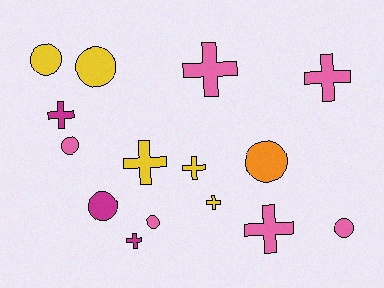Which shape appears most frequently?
Cross, with 8 objects.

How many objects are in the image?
There are 15 objects.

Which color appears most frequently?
Pink, with 6 objects.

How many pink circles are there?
There are 3 pink circles.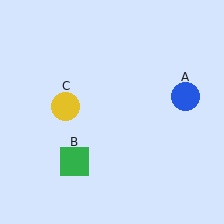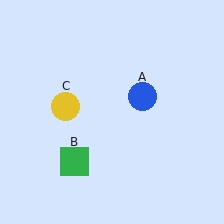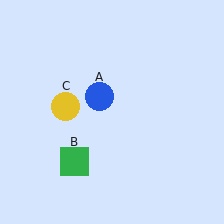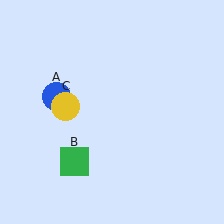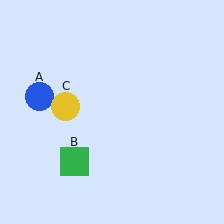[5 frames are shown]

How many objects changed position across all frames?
1 object changed position: blue circle (object A).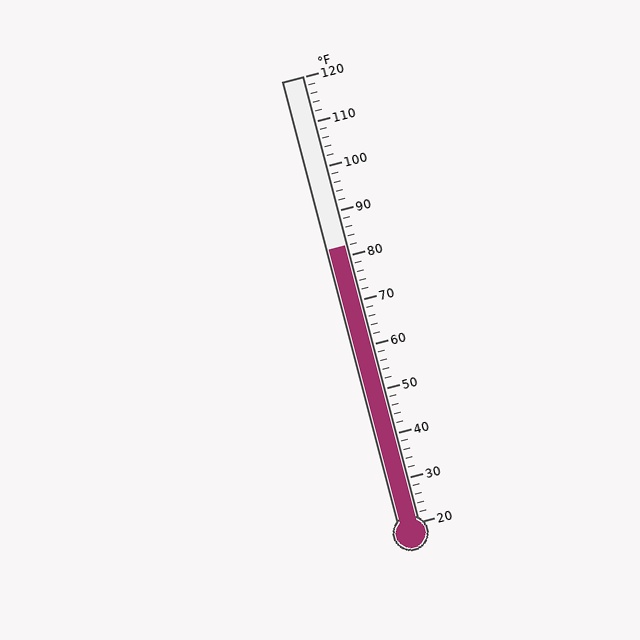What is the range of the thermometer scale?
The thermometer scale ranges from 20°F to 120°F.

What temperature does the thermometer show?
The thermometer shows approximately 82°F.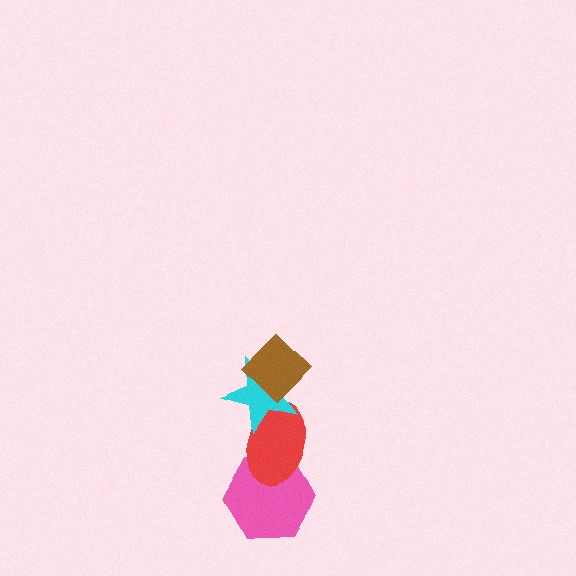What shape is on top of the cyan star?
The brown diamond is on top of the cyan star.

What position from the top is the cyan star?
The cyan star is 2nd from the top.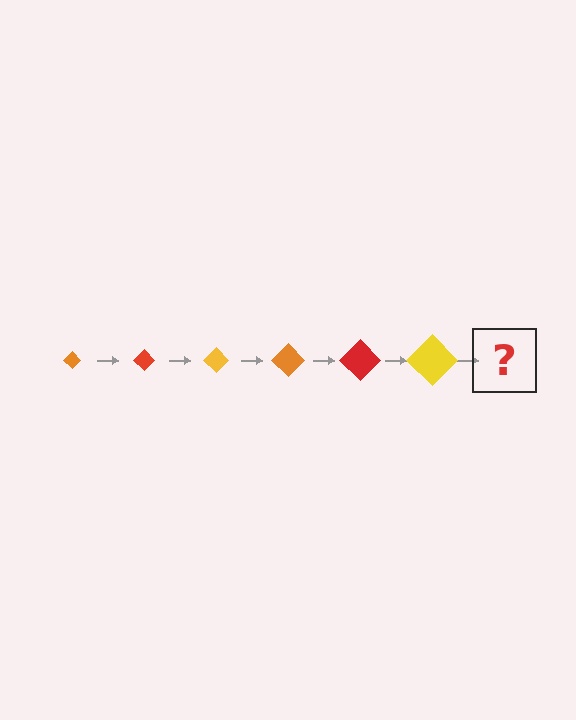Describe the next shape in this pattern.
It should be an orange diamond, larger than the previous one.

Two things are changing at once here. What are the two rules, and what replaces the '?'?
The two rules are that the diamond grows larger each step and the color cycles through orange, red, and yellow. The '?' should be an orange diamond, larger than the previous one.